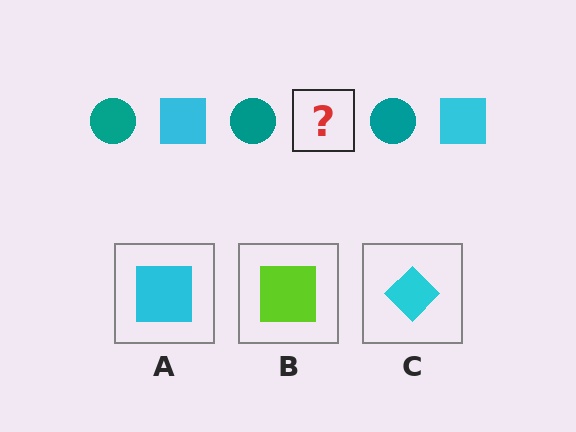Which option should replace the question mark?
Option A.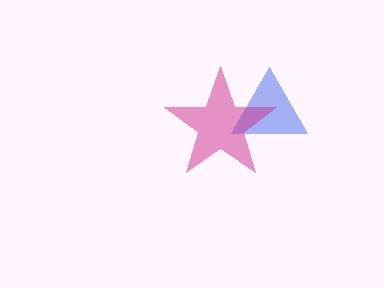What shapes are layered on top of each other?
The layered shapes are: a blue triangle, a magenta star.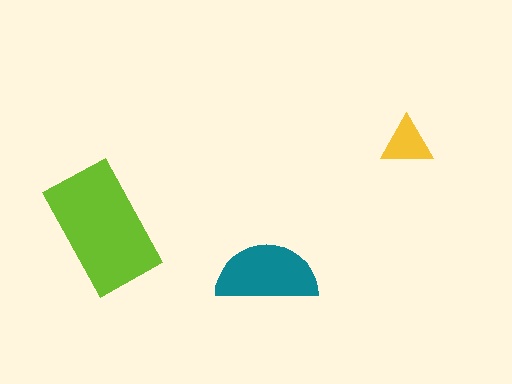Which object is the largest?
The lime rectangle.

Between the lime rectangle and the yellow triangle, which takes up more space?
The lime rectangle.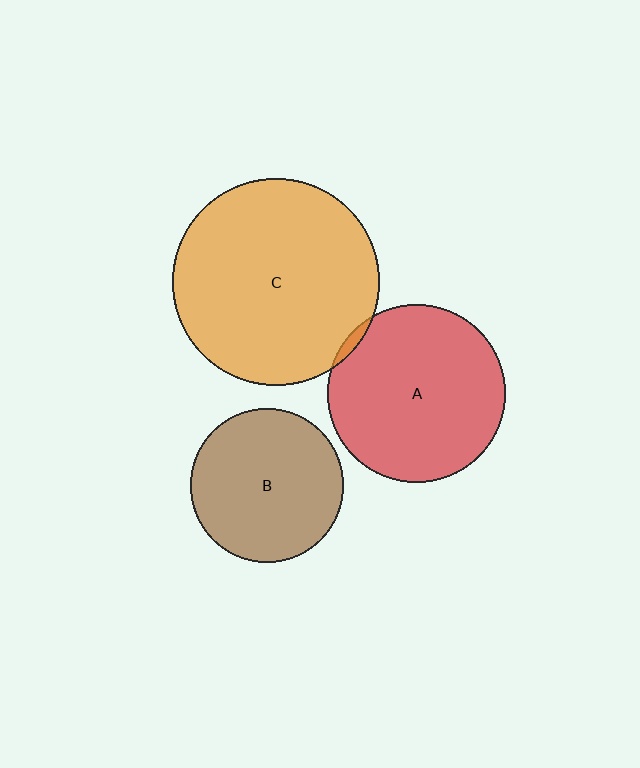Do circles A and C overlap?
Yes.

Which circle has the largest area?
Circle C (orange).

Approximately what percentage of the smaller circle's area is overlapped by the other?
Approximately 5%.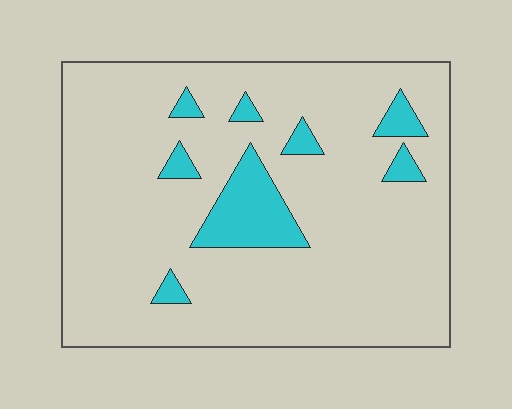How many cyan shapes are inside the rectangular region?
8.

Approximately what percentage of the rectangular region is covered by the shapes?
Approximately 10%.